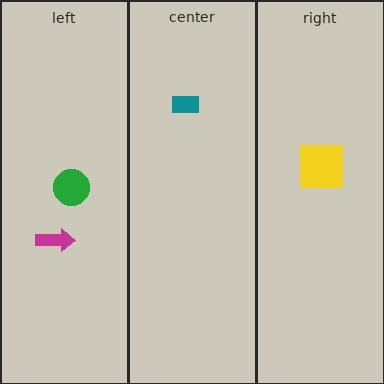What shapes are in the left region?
The magenta arrow, the green circle.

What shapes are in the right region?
The yellow square.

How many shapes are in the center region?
1.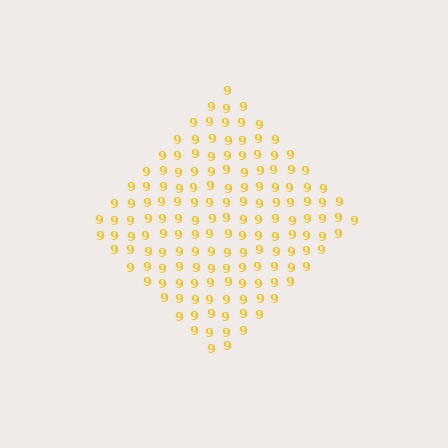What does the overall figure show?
The overall figure shows a diamond.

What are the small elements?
The small elements are digit 9's.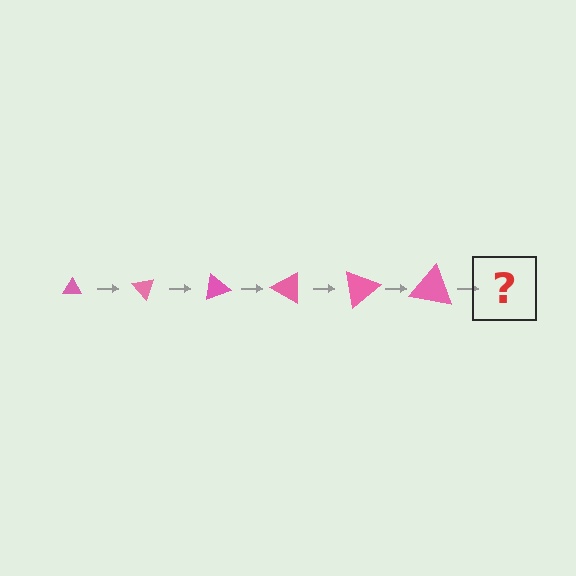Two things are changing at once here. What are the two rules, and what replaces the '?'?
The two rules are that the triangle grows larger each step and it rotates 50 degrees each step. The '?' should be a triangle, larger than the previous one and rotated 300 degrees from the start.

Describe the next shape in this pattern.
It should be a triangle, larger than the previous one and rotated 300 degrees from the start.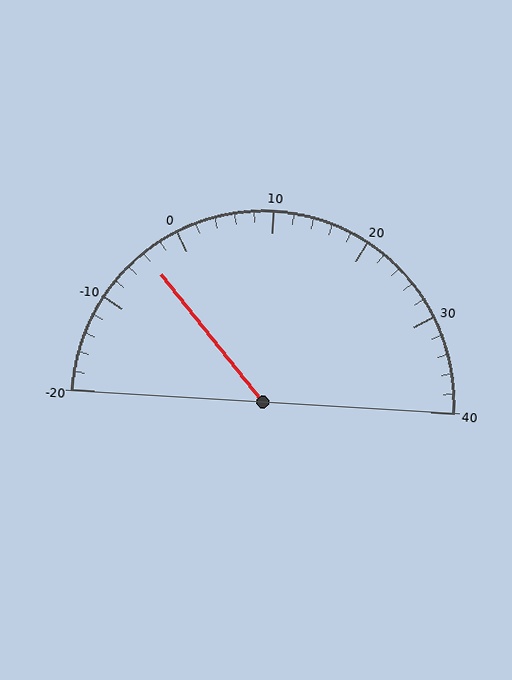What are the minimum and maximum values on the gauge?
The gauge ranges from -20 to 40.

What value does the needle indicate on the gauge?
The needle indicates approximately -4.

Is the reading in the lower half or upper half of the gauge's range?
The reading is in the lower half of the range (-20 to 40).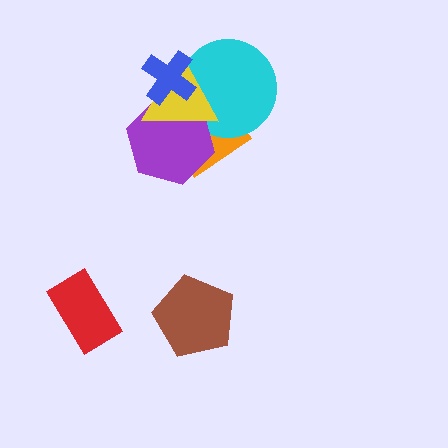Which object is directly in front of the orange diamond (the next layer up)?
The cyan circle is directly in front of the orange diamond.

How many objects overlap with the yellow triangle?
4 objects overlap with the yellow triangle.